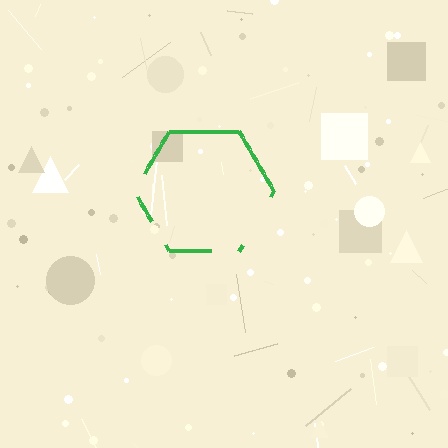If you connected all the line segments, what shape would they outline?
They would outline a hexagon.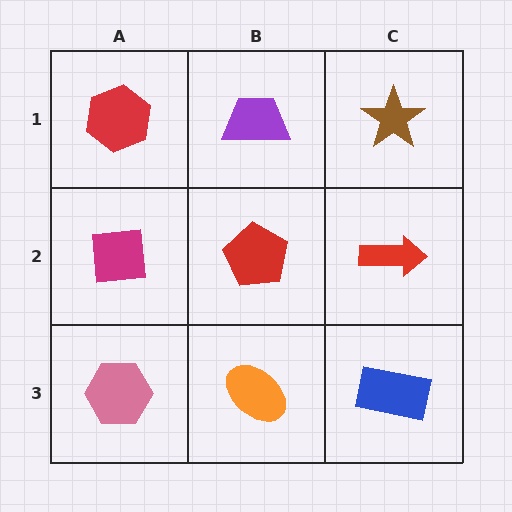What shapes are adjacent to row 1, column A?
A magenta square (row 2, column A), a purple trapezoid (row 1, column B).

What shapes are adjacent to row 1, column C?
A red arrow (row 2, column C), a purple trapezoid (row 1, column B).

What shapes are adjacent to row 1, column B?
A red pentagon (row 2, column B), a red hexagon (row 1, column A), a brown star (row 1, column C).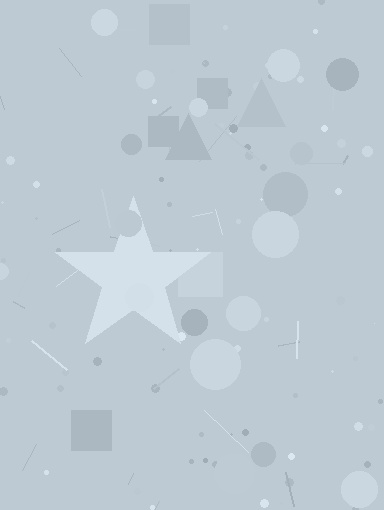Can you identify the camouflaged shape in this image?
The camouflaged shape is a star.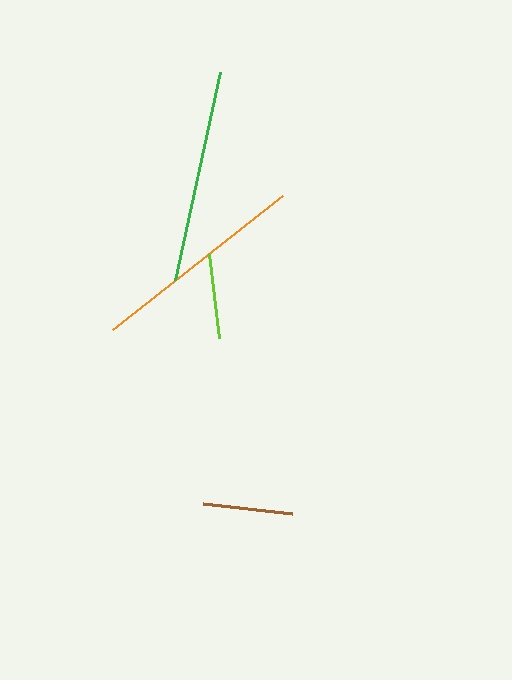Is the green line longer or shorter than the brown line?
The green line is longer than the brown line.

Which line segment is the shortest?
The lime line is the shortest at approximately 84 pixels.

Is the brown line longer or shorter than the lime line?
The brown line is longer than the lime line.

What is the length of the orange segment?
The orange segment is approximately 216 pixels long.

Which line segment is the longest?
The orange line is the longest at approximately 216 pixels.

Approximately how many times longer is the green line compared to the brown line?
The green line is approximately 2.4 times the length of the brown line.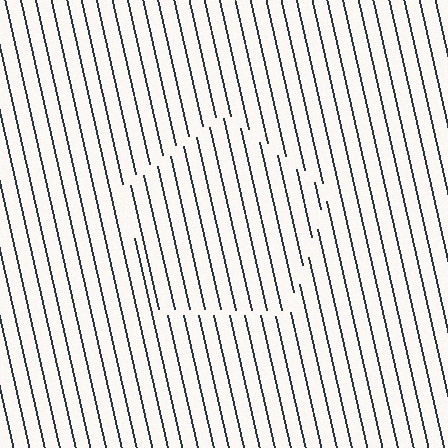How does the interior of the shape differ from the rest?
The interior of the shape contains the same grating, shifted by half a period — the contour is defined by the phase discontinuity where line-ends from the inner and outer gratings abut.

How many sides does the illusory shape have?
5 sides — the line-ends trace a pentagon.